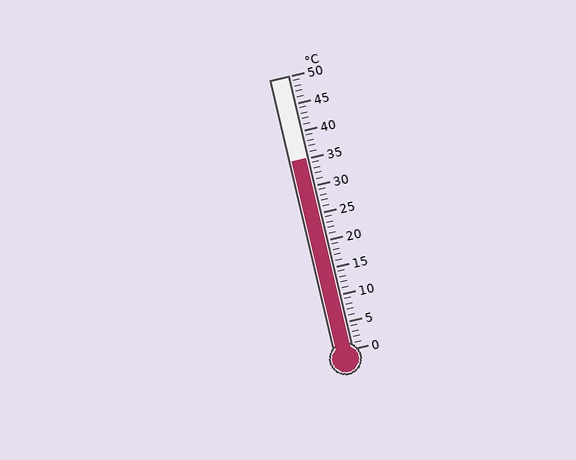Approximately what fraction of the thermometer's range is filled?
The thermometer is filled to approximately 70% of its range.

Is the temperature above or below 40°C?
The temperature is below 40°C.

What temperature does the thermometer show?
The thermometer shows approximately 35°C.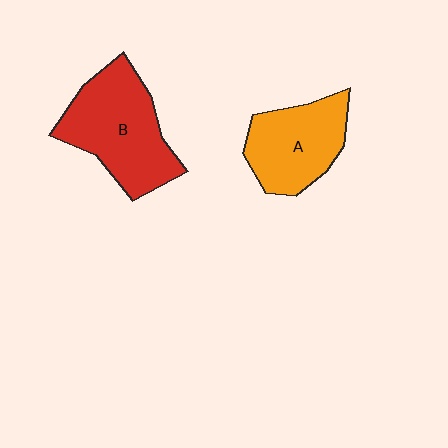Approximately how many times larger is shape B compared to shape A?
Approximately 1.3 times.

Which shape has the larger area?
Shape B (red).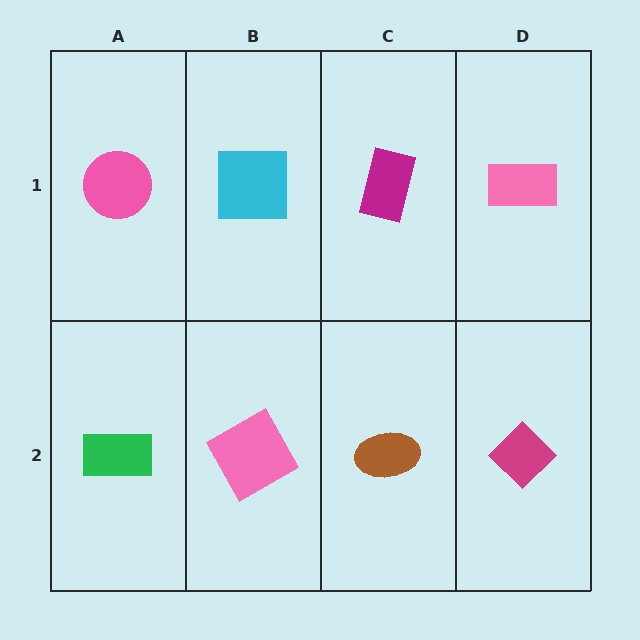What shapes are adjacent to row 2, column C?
A magenta rectangle (row 1, column C), a pink square (row 2, column B), a magenta diamond (row 2, column D).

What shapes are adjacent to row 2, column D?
A pink rectangle (row 1, column D), a brown ellipse (row 2, column C).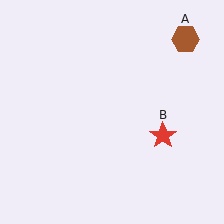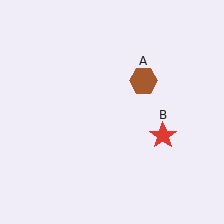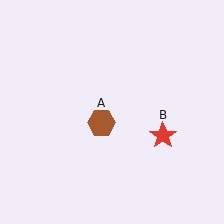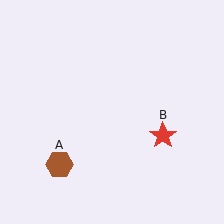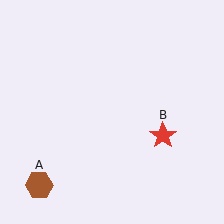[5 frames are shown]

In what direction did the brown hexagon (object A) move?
The brown hexagon (object A) moved down and to the left.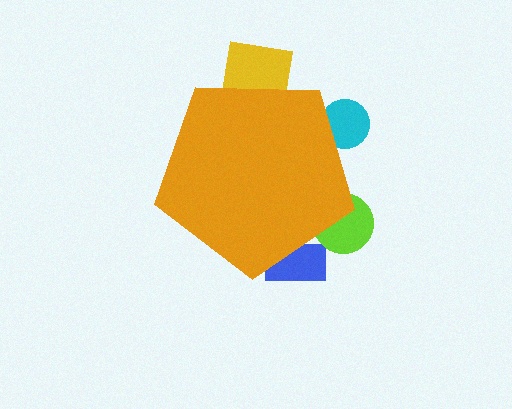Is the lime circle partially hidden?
Yes, the lime circle is partially hidden behind the orange pentagon.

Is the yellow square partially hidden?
Yes, the yellow square is partially hidden behind the orange pentagon.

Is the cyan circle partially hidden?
Yes, the cyan circle is partially hidden behind the orange pentagon.